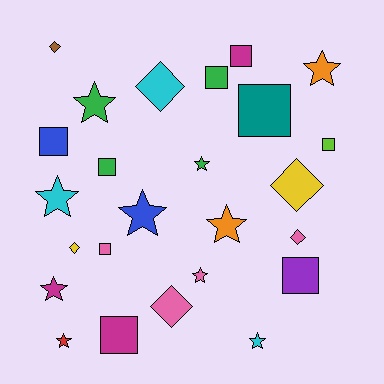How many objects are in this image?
There are 25 objects.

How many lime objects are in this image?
There is 1 lime object.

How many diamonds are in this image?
There are 6 diamonds.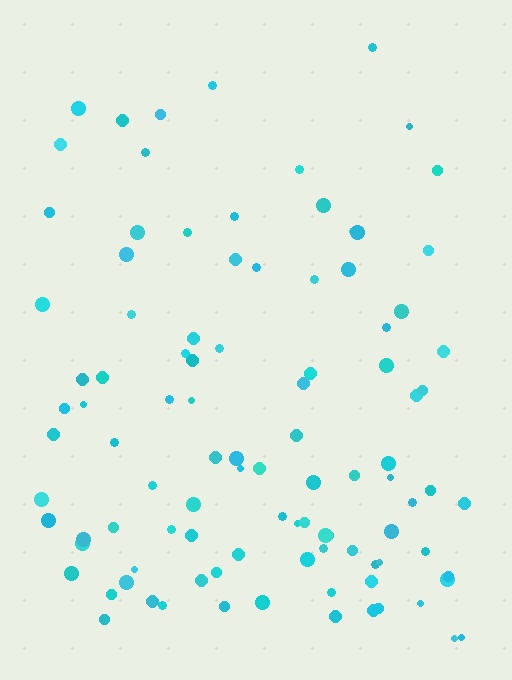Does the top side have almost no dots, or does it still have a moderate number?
Still a moderate number, just noticeably fewer than the bottom.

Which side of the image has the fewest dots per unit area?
The top.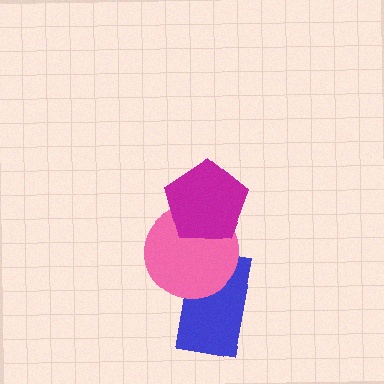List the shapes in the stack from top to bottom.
From top to bottom: the magenta pentagon, the pink circle, the blue rectangle.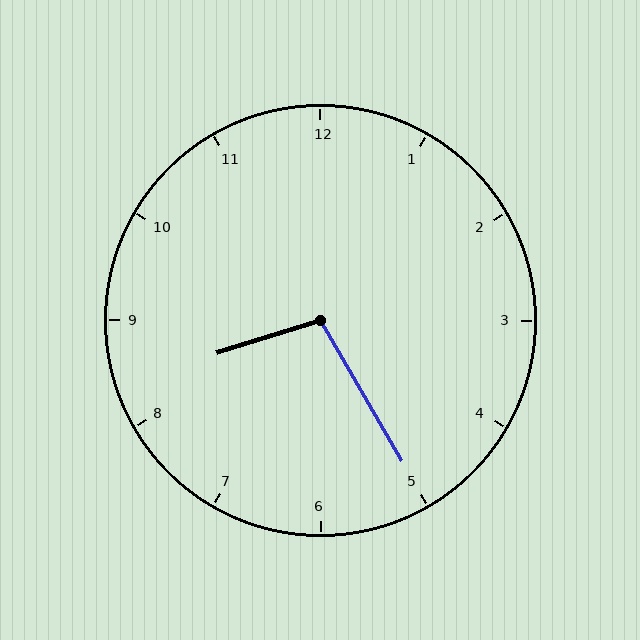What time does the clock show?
8:25.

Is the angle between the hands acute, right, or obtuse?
It is obtuse.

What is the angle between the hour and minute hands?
Approximately 102 degrees.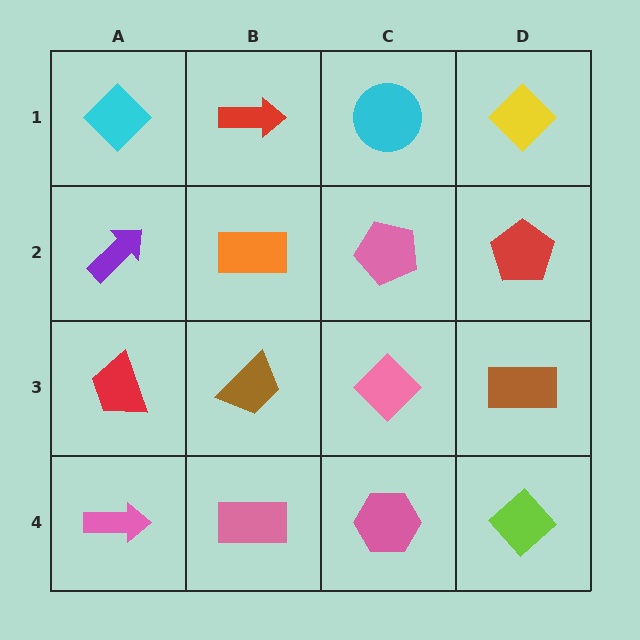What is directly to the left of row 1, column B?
A cyan diamond.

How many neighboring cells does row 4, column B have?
3.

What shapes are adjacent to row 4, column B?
A brown trapezoid (row 3, column B), a pink arrow (row 4, column A), a pink hexagon (row 4, column C).